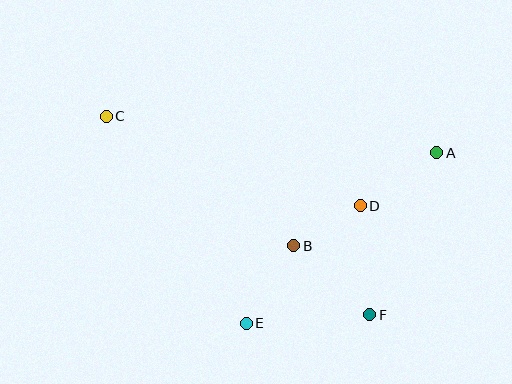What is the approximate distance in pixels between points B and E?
The distance between B and E is approximately 91 pixels.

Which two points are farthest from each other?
Points A and C are farthest from each other.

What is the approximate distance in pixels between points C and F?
The distance between C and F is approximately 330 pixels.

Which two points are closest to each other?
Points B and D are closest to each other.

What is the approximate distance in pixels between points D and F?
The distance between D and F is approximately 109 pixels.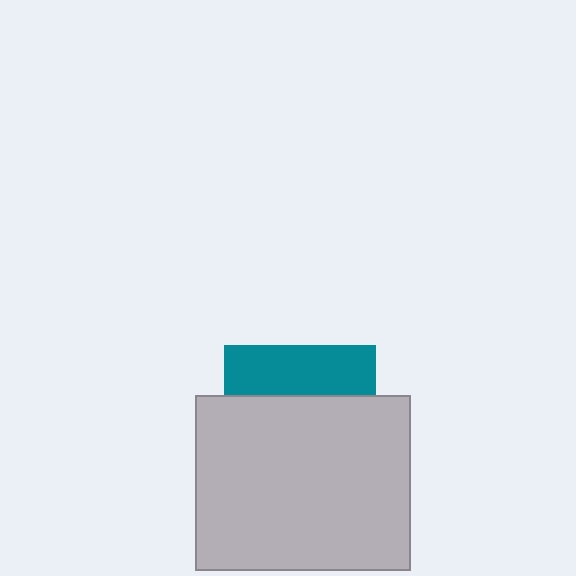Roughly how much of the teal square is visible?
A small part of it is visible (roughly 33%).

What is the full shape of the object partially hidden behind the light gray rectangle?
The partially hidden object is a teal square.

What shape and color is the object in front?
The object in front is a light gray rectangle.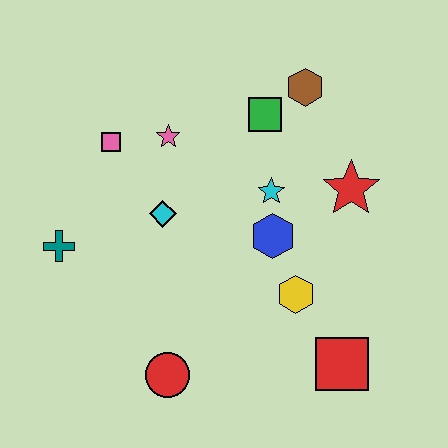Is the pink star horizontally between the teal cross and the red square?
Yes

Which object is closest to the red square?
The yellow hexagon is closest to the red square.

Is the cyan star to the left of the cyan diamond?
No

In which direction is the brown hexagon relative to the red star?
The brown hexagon is above the red star.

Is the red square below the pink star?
Yes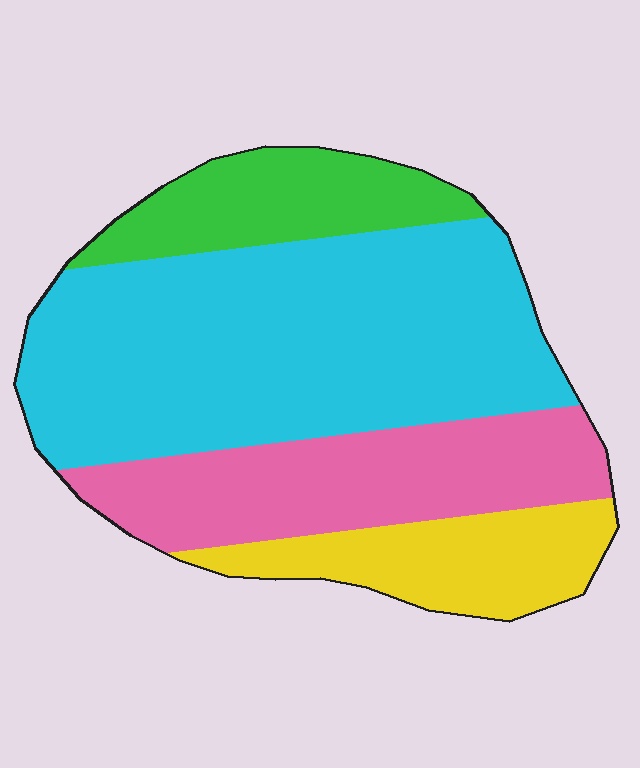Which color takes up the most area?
Cyan, at roughly 50%.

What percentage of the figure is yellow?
Yellow takes up about one eighth (1/8) of the figure.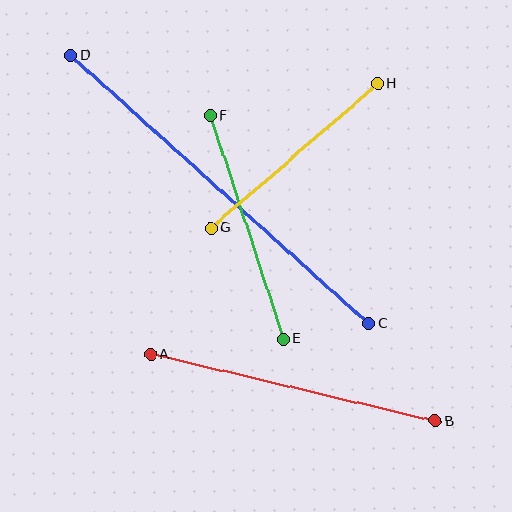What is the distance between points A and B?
The distance is approximately 293 pixels.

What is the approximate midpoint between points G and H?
The midpoint is at approximately (294, 156) pixels.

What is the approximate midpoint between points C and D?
The midpoint is at approximately (220, 189) pixels.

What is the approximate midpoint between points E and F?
The midpoint is at approximately (247, 227) pixels.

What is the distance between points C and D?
The distance is approximately 401 pixels.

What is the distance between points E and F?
The distance is approximately 235 pixels.